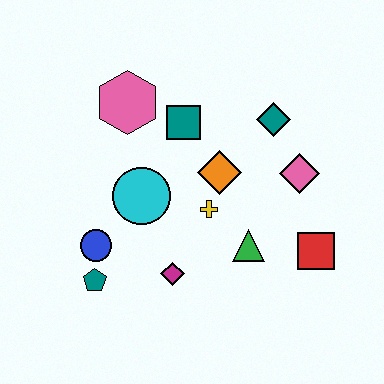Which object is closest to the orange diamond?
The yellow cross is closest to the orange diamond.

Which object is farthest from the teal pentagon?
The teal diamond is farthest from the teal pentagon.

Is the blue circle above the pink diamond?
No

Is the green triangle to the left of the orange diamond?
No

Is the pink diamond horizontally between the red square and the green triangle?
Yes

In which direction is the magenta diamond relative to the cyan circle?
The magenta diamond is below the cyan circle.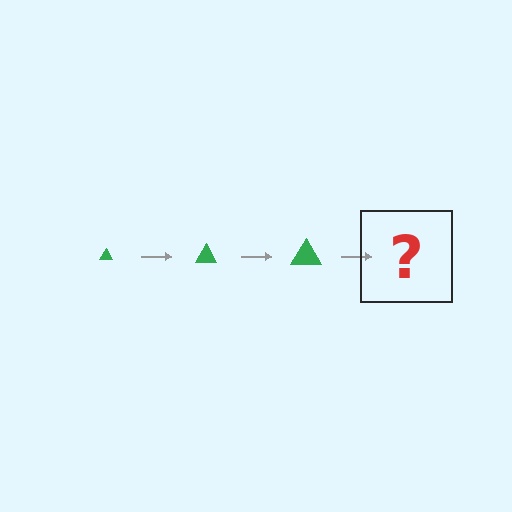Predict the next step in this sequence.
The next step is a green triangle, larger than the previous one.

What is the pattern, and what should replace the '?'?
The pattern is that the triangle gets progressively larger each step. The '?' should be a green triangle, larger than the previous one.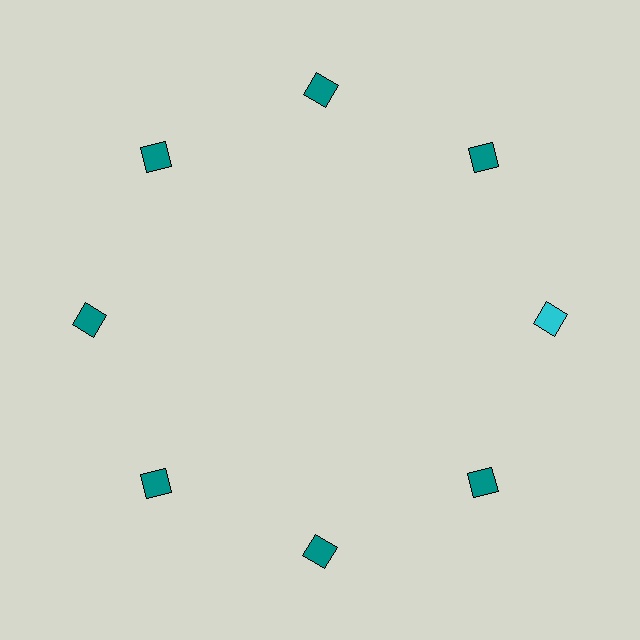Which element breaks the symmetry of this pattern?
The cyan diamond at roughly the 3 o'clock position breaks the symmetry. All other shapes are teal diamonds.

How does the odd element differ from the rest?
It has a different color: cyan instead of teal.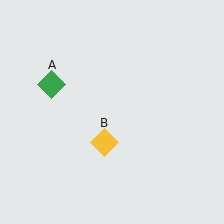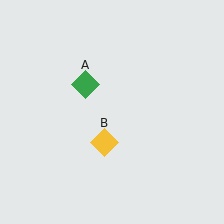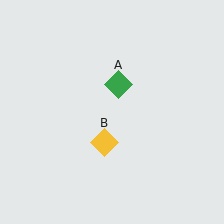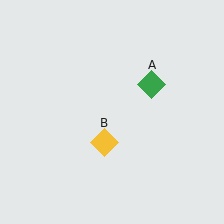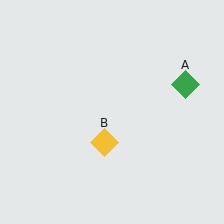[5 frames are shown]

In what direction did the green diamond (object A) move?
The green diamond (object A) moved right.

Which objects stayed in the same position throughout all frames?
Yellow diamond (object B) remained stationary.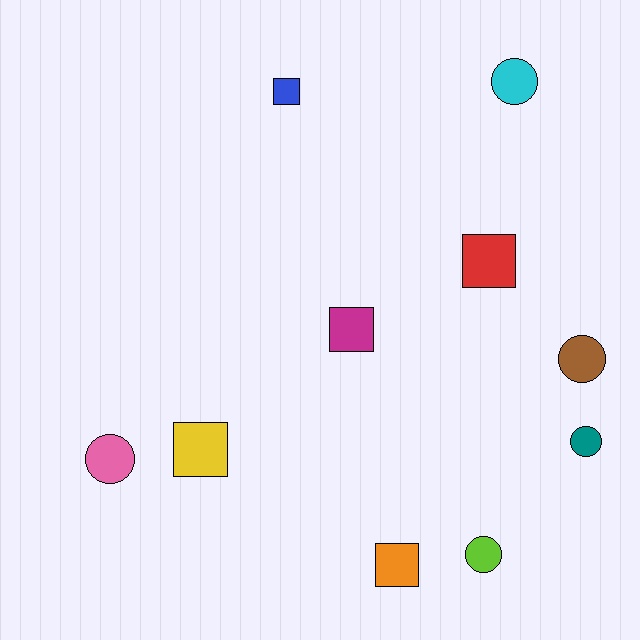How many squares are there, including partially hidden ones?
There are 5 squares.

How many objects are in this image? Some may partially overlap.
There are 10 objects.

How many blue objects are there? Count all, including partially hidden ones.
There is 1 blue object.